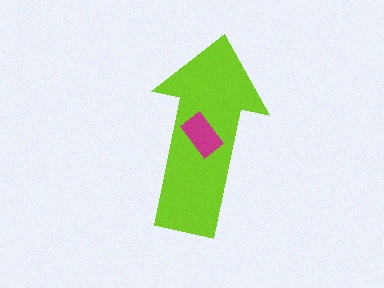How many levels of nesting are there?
2.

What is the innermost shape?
The magenta rectangle.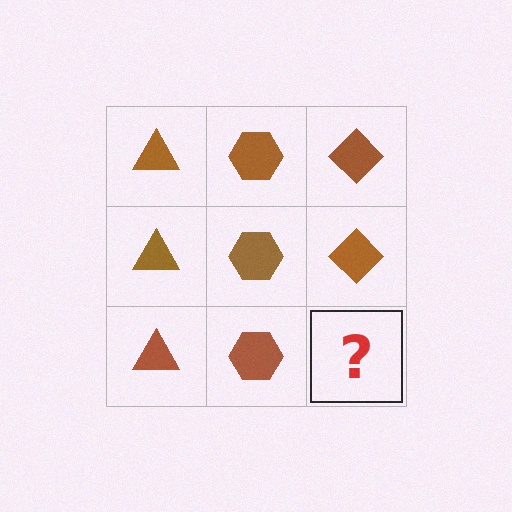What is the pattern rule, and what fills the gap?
The rule is that each column has a consistent shape. The gap should be filled with a brown diamond.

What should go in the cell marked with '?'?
The missing cell should contain a brown diamond.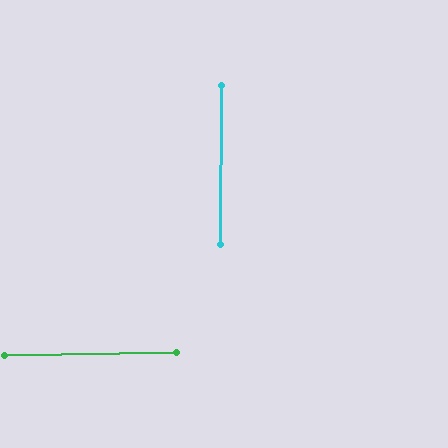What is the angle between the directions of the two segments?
Approximately 89 degrees.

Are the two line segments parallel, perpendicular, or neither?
Perpendicular — they meet at approximately 89°.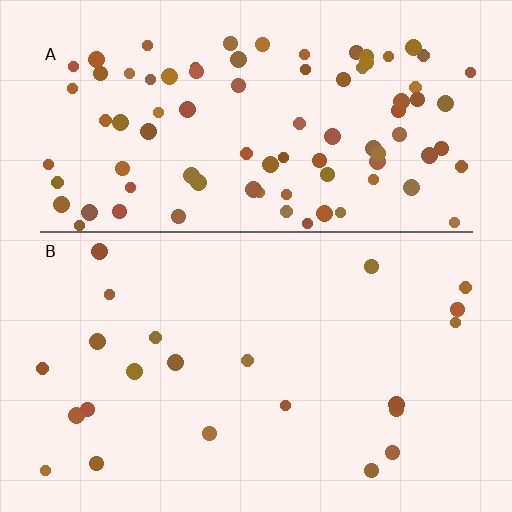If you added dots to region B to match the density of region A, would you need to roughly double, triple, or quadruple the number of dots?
Approximately quadruple.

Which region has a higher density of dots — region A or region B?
A (the top).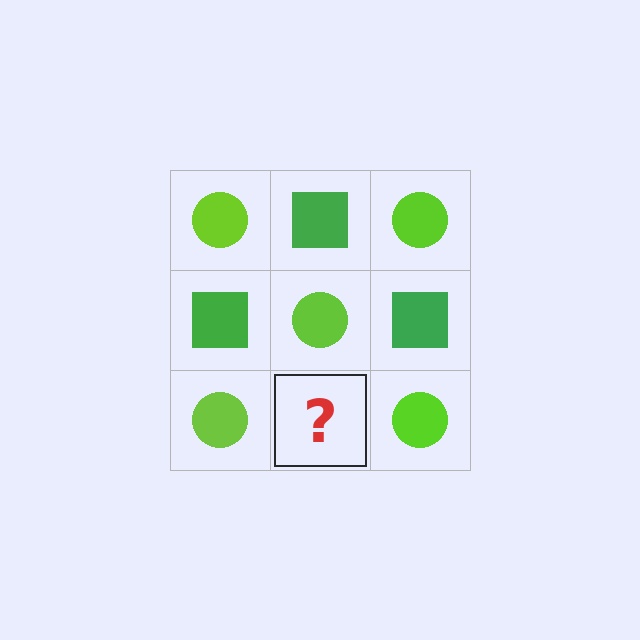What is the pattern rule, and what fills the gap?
The rule is that it alternates lime circle and green square in a checkerboard pattern. The gap should be filled with a green square.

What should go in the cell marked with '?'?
The missing cell should contain a green square.